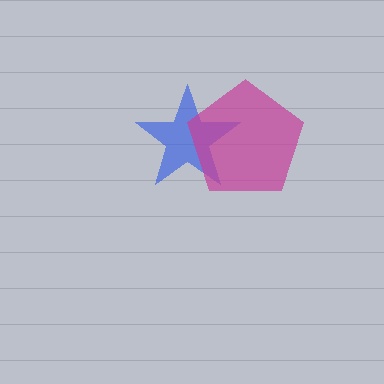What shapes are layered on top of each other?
The layered shapes are: a blue star, a magenta pentagon.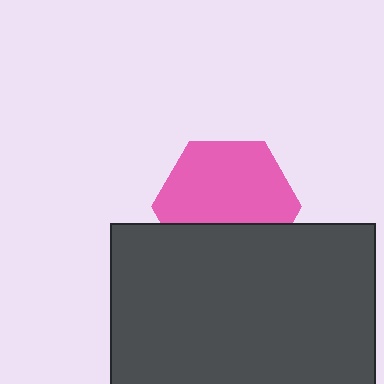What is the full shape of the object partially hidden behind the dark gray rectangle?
The partially hidden object is a pink hexagon.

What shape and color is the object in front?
The object in front is a dark gray rectangle.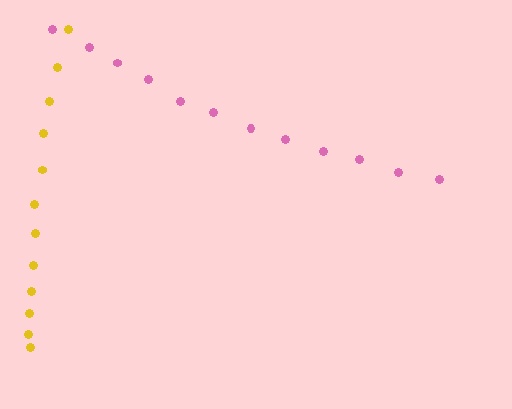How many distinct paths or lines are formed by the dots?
There are 2 distinct paths.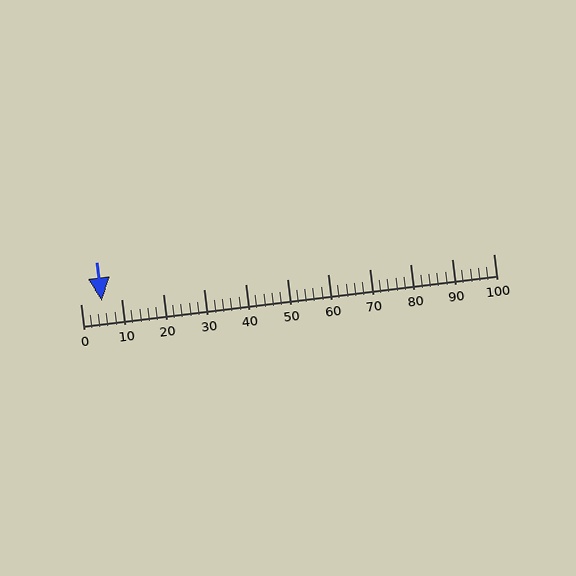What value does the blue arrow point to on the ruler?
The blue arrow points to approximately 5.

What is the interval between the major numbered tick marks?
The major tick marks are spaced 10 units apart.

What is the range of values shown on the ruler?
The ruler shows values from 0 to 100.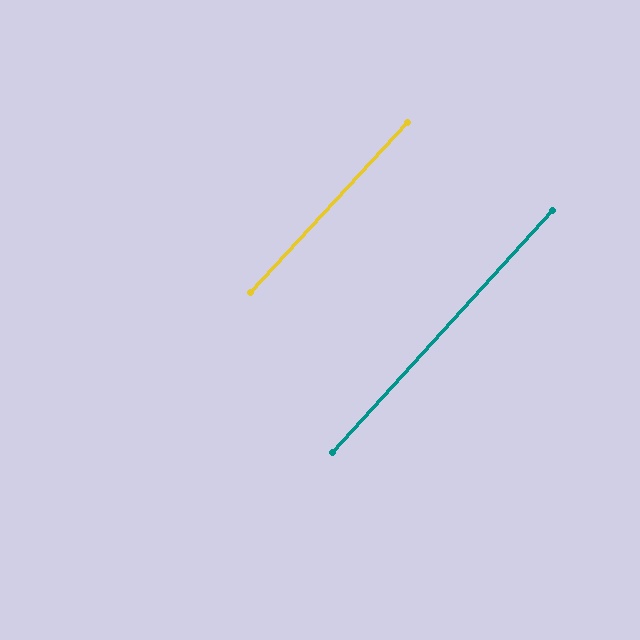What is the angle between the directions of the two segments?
Approximately 0 degrees.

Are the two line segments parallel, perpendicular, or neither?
Parallel — their directions differ by only 0.4°.